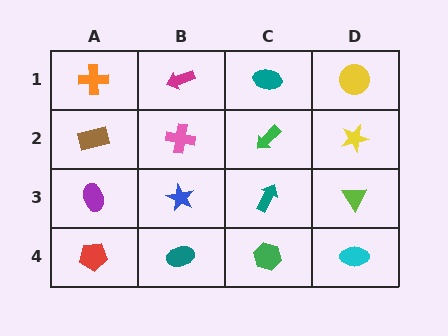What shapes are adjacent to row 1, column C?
A green arrow (row 2, column C), a magenta arrow (row 1, column B), a yellow circle (row 1, column D).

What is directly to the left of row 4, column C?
A teal ellipse.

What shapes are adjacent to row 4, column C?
A teal arrow (row 3, column C), a teal ellipse (row 4, column B), a cyan ellipse (row 4, column D).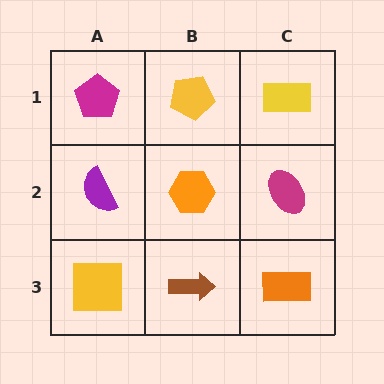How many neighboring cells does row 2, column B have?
4.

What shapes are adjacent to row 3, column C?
A magenta ellipse (row 2, column C), a brown arrow (row 3, column B).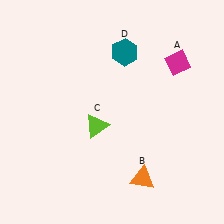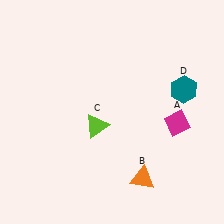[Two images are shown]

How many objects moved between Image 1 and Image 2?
2 objects moved between the two images.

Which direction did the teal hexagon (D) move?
The teal hexagon (D) moved right.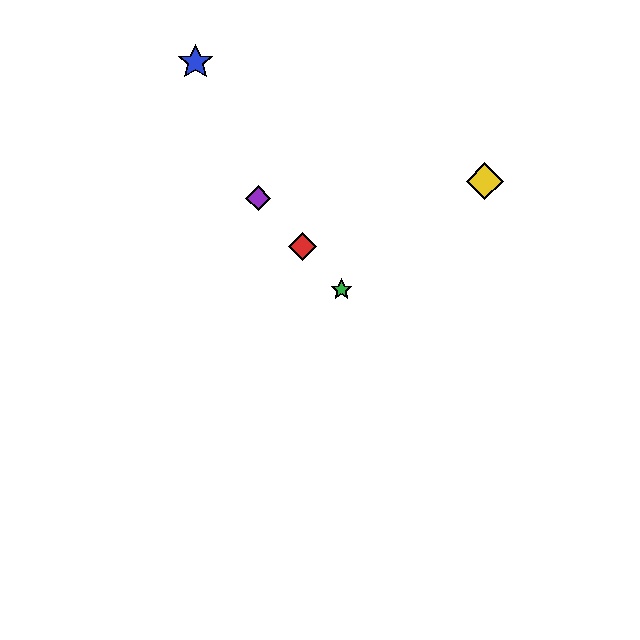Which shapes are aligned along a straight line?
The red diamond, the green star, the purple diamond are aligned along a straight line.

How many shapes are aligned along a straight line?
3 shapes (the red diamond, the green star, the purple diamond) are aligned along a straight line.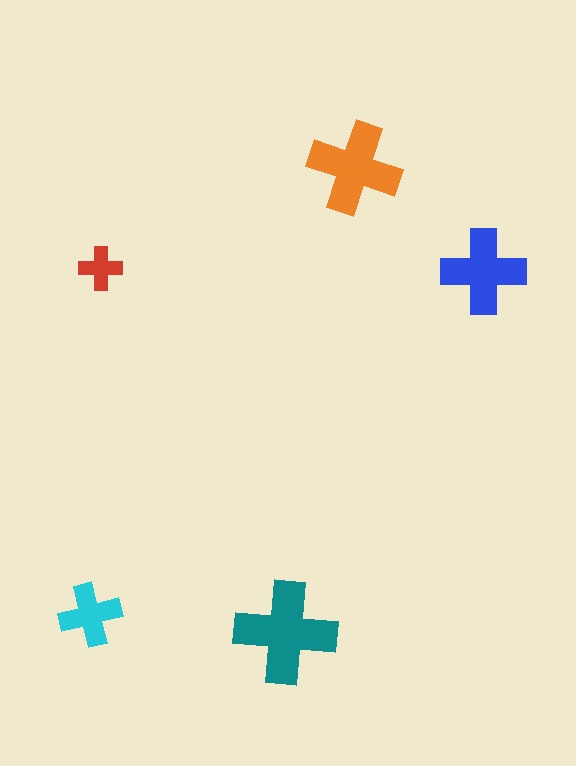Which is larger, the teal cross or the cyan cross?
The teal one.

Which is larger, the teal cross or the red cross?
The teal one.